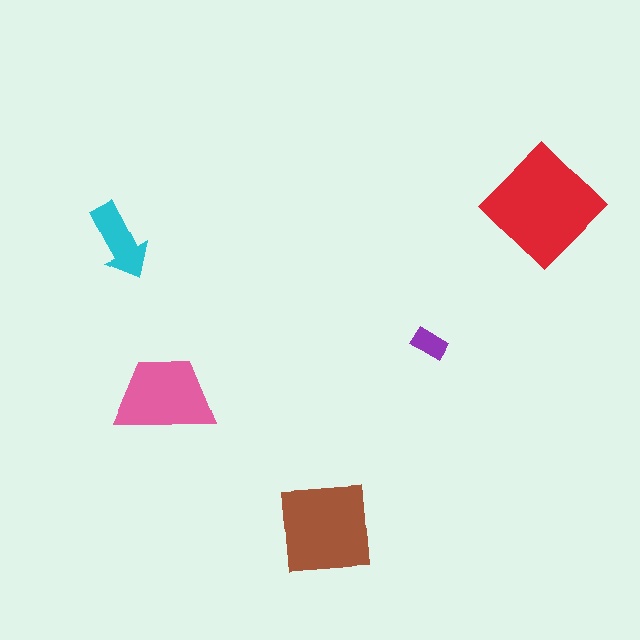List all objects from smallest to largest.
The purple rectangle, the cyan arrow, the pink trapezoid, the brown square, the red diamond.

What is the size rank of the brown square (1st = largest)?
2nd.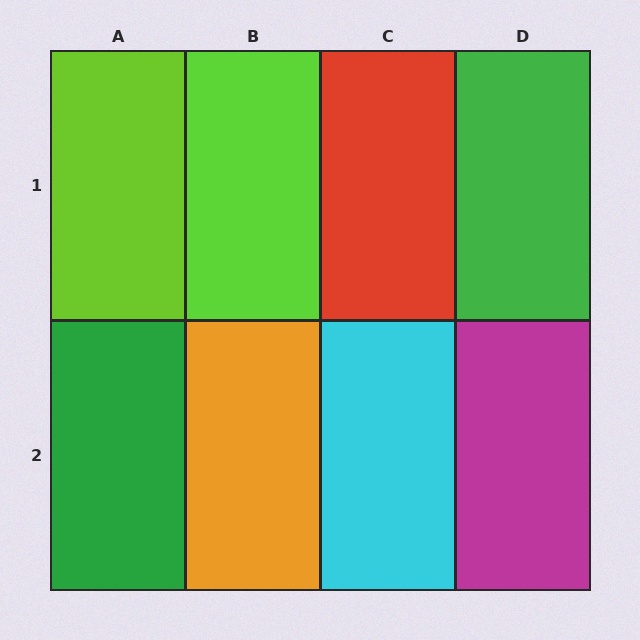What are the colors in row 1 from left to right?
Lime, lime, red, green.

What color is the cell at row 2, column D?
Magenta.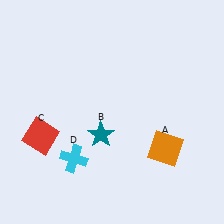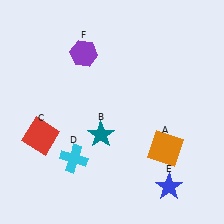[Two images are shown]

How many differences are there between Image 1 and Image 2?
There are 2 differences between the two images.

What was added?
A blue star (E), a purple hexagon (F) were added in Image 2.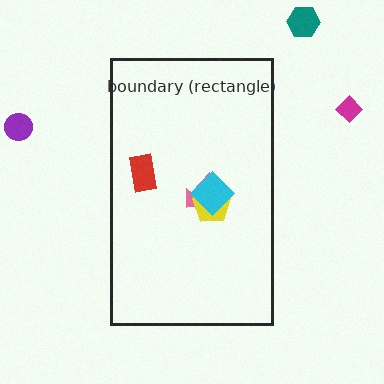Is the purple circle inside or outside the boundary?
Outside.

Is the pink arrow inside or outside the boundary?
Inside.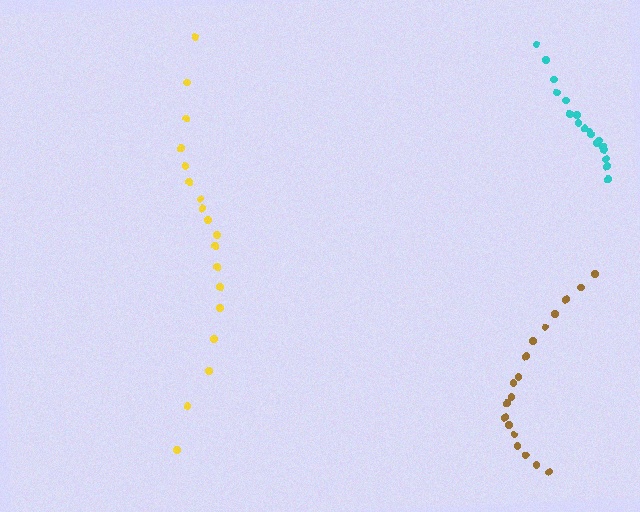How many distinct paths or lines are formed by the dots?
There are 3 distinct paths.